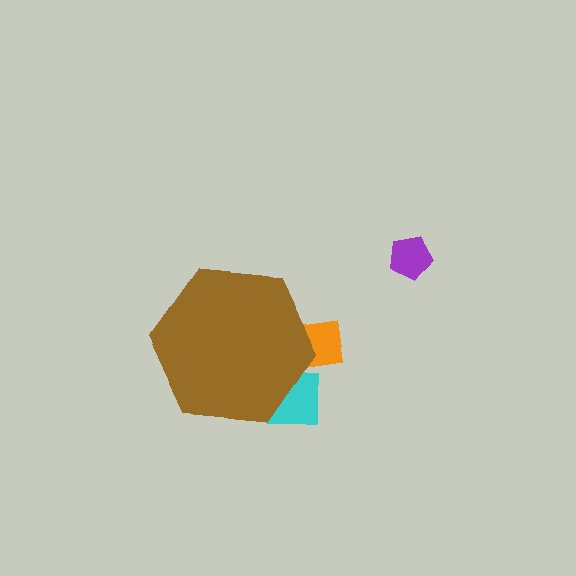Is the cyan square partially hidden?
Yes, the cyan square is partially hidden behind the brown hexagon.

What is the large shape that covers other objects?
A brown hexagon.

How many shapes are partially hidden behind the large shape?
2 shapes are partially hidden.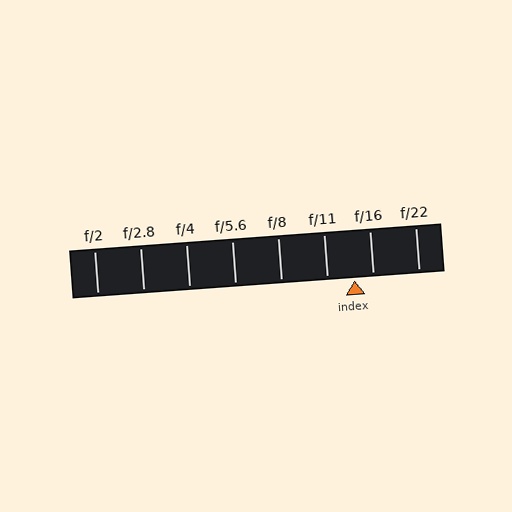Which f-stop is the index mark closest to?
The index mark is closest to f/16.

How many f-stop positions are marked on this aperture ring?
There are 8 f-stop positions marked.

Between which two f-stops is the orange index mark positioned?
The index mark is between f/11 and f/16.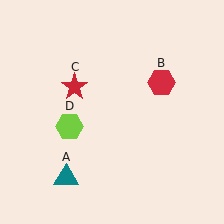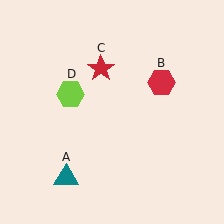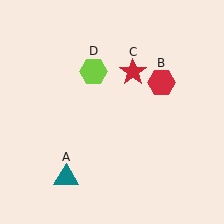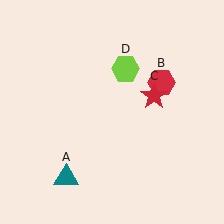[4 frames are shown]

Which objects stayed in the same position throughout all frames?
Teal triangle (object A) and red hexagon (object B) remained stationary.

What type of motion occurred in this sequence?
The red star (object C), lime hexagon (object D) rotated clockwise around the center of the scene.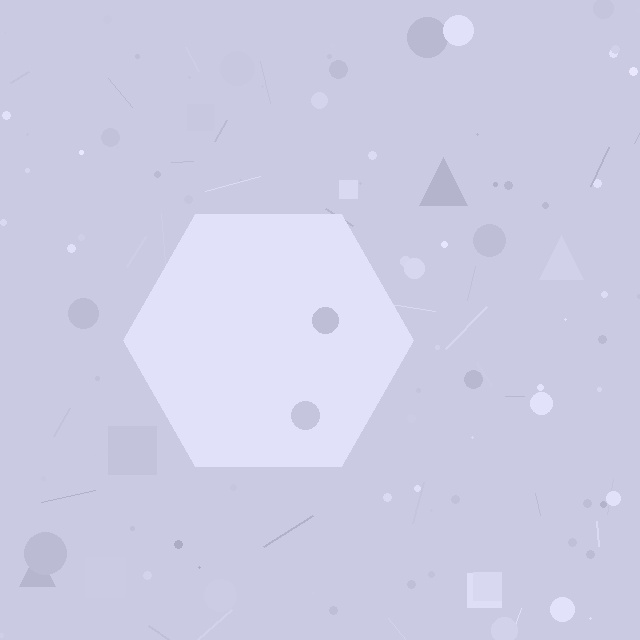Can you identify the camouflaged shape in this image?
The camouflaged shape is a hexagon.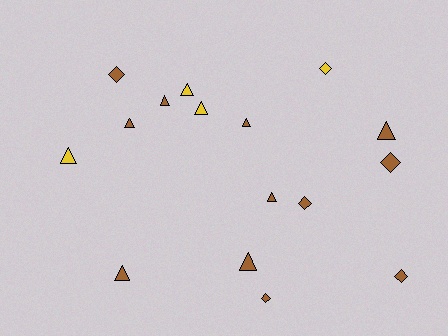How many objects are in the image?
There are 16 objects.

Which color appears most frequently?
Brown, with 12 objects.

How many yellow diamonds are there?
There is 1 yellow diamond.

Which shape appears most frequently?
Triangle, with 10 objects.